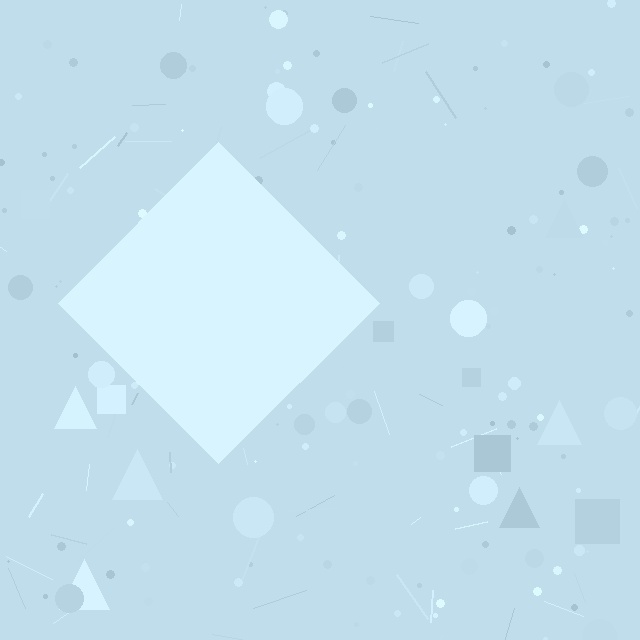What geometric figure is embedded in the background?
A diamond is embedded in the background.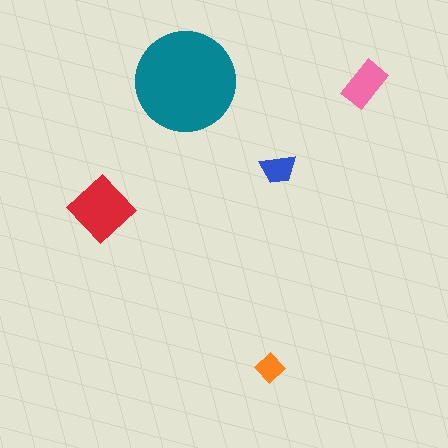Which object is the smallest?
The orange diamond.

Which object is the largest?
The teal circle.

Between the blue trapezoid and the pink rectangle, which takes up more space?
The pink rectangle.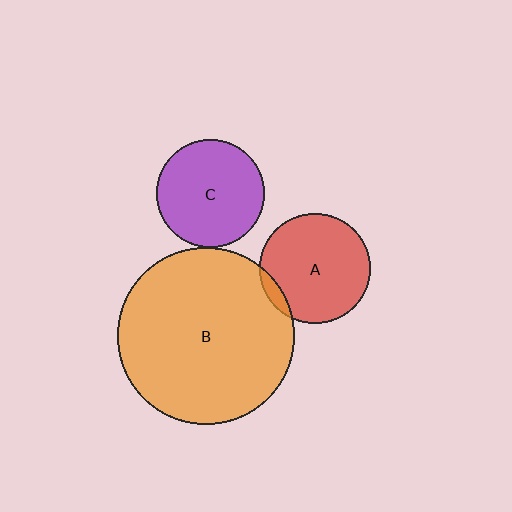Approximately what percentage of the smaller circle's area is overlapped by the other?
Approximately 5%.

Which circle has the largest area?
Circle B (orange).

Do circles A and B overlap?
Yes.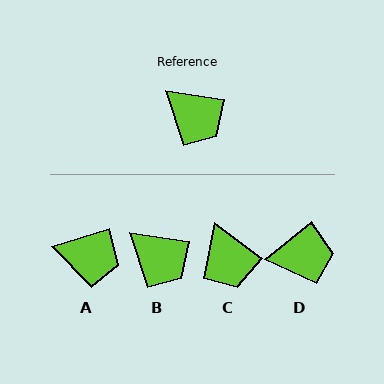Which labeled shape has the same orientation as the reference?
B.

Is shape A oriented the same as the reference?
No, it is off by about 26 degrees.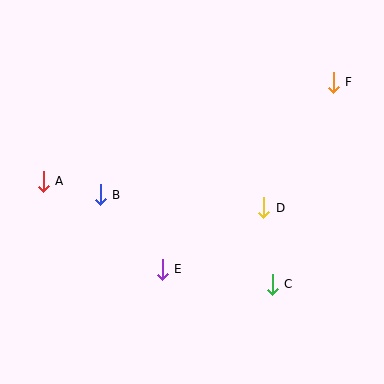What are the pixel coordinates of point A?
Point A is at (43, 181).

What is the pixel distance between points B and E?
The distance between B and E is 97 pixels.